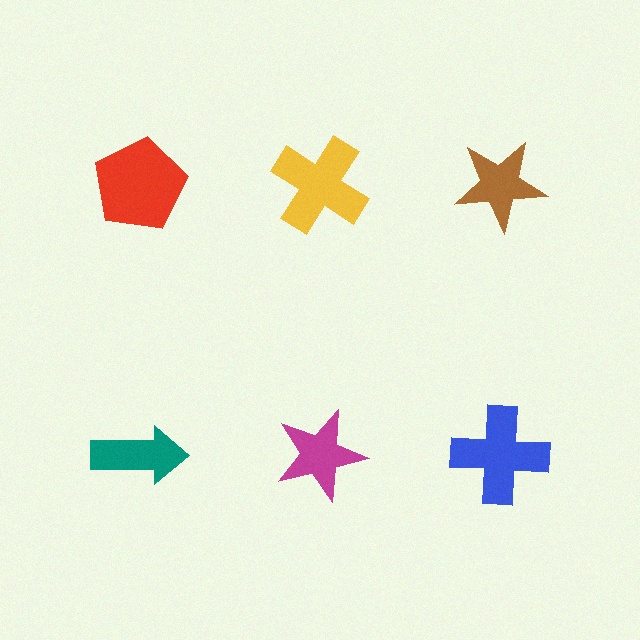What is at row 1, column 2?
A yellow cross.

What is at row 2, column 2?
A magenta star.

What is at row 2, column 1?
A teal arrow.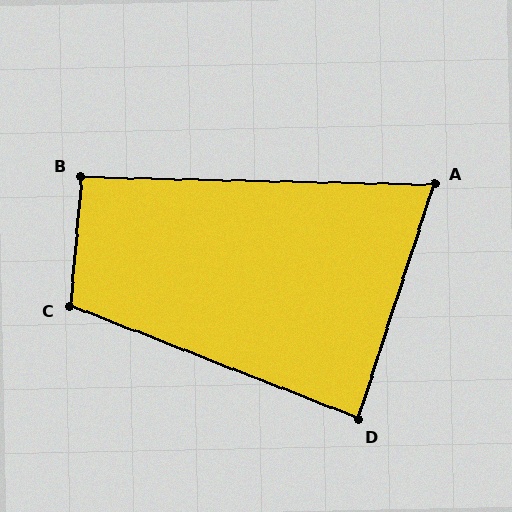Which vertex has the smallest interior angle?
A, at approximately 73 degrees.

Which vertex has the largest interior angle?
C, at approximately 107 degrees.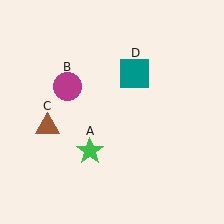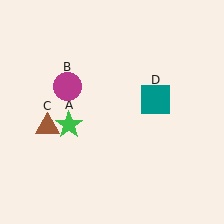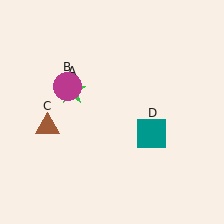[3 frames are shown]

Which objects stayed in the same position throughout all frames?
Magenta circle (object B) and brown triangle (object C) remained stationary.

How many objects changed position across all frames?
2 objects changed position: green star (object A), teal square (object D).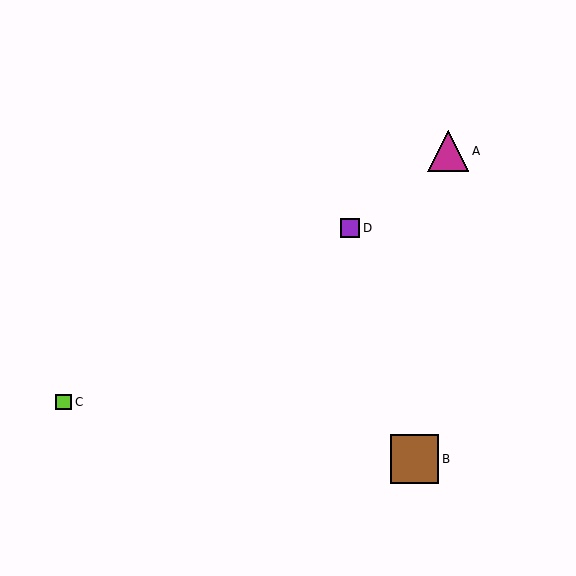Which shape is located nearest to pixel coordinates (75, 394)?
The lime square (labeled C) at (64, 402) is nearest to that location.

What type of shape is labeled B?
Shape B is a brown square.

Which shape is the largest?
The brown square (labeled B) is the largest.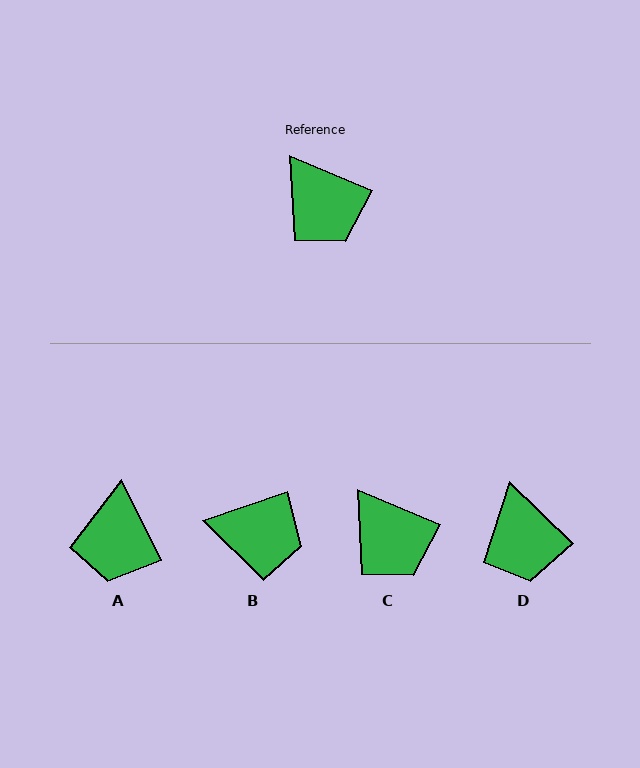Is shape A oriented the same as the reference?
No, it is off by about 41 degrees.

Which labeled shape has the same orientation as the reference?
C.